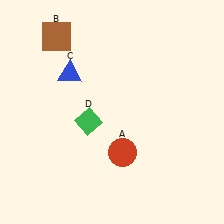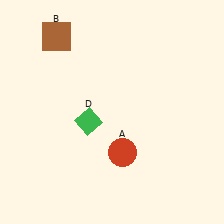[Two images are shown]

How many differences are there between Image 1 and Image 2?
There is 1 difference between the two images.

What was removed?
The blue triangle (C) was removed in Image 2.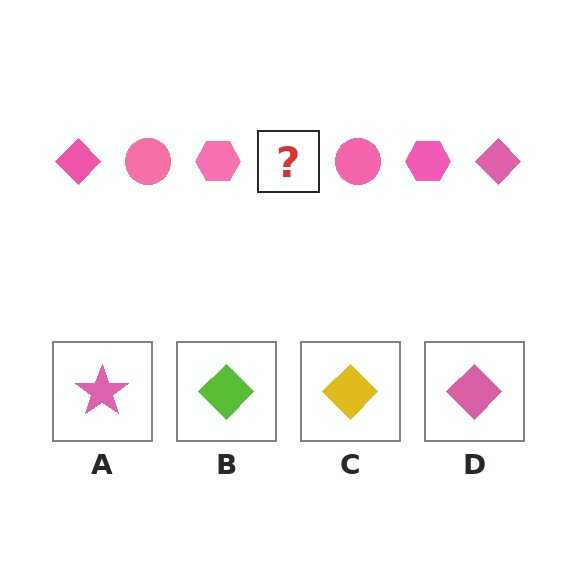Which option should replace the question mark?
Option D.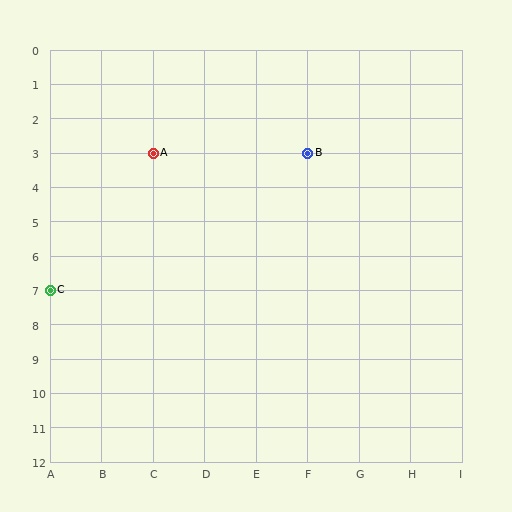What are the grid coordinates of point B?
Point B is at grid coordinates (F, 3).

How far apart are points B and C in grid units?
Points B and C are 5 columns and 4 rows apart (about 6.4 grid units diagonally).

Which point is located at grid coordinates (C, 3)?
Point A is at (C, 3).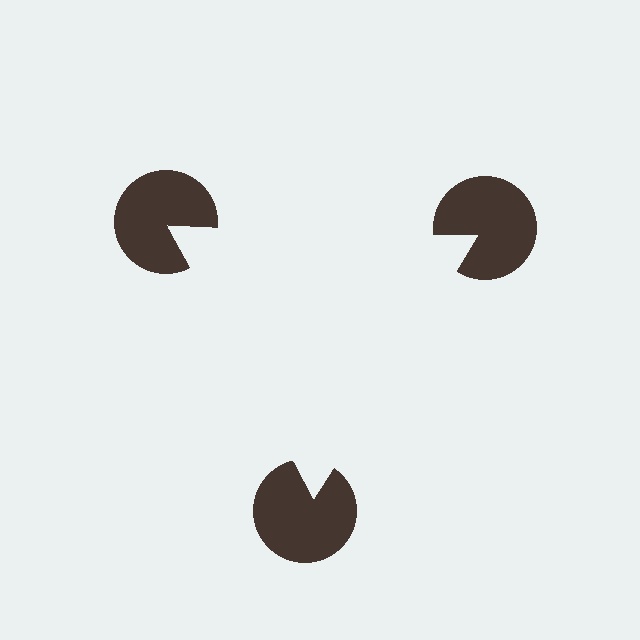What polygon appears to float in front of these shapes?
An illusory triangle — its edges are inferred from the aligned wedge cuts in the pac-man discs, not physically drawn.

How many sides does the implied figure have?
3 sides.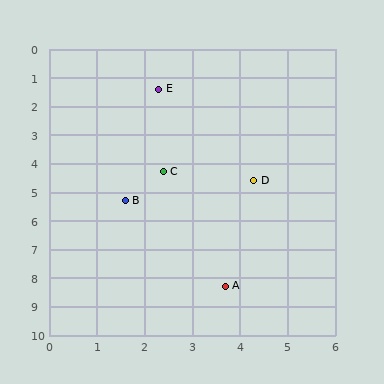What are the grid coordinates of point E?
Point E is at approximately (2.3, 1.4).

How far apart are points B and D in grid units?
Points B and D are about 2.8 grid units apart.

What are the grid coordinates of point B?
Point B is at approximately (1.6, 5.3).